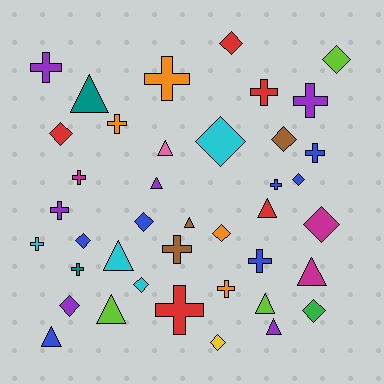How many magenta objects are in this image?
There are 3 magenta objects.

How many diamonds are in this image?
There are 14 diamonds.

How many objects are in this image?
There are 40 objects.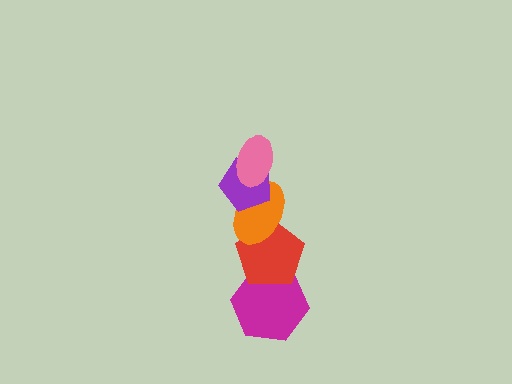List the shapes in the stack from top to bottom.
From top to bottom: the pink ellipse, the purple pentagon, the orange ellipse, the red pentagon, the magenta hexagon.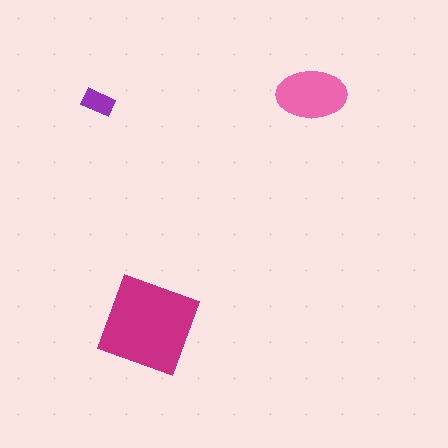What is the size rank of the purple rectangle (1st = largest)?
3rd.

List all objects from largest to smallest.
The magenta diamond, the pink ellipse, the purple rectangle.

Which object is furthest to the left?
The purple rectangle is leftmost.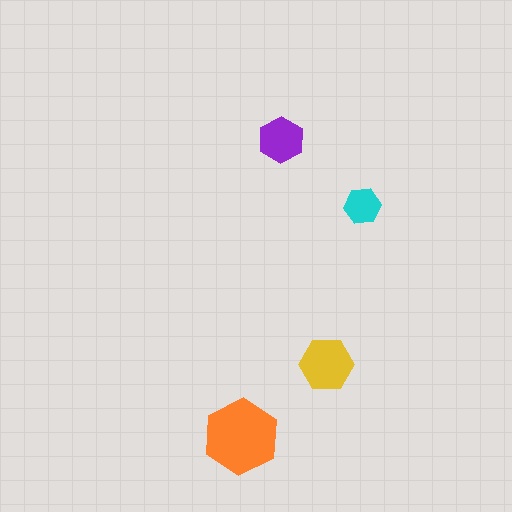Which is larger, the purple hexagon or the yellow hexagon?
The yellow one.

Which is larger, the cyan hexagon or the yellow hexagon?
The yellow one.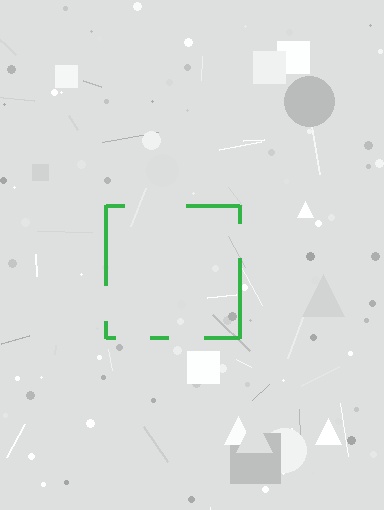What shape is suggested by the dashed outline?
The dashed outline suggests a square.